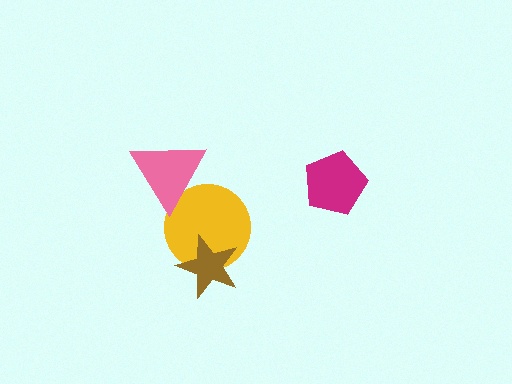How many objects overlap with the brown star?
1 object overlaps with the brown star.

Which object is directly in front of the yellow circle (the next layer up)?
The pink triangle is directly in front of the yellow circle.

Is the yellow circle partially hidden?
Yes, it is partially covered by another shape.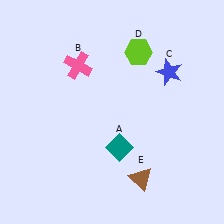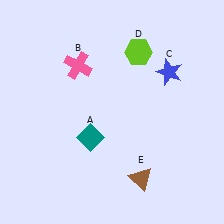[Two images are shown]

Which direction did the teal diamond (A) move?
The teal diamond (A) moved left.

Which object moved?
The teal diamond (A) moved left.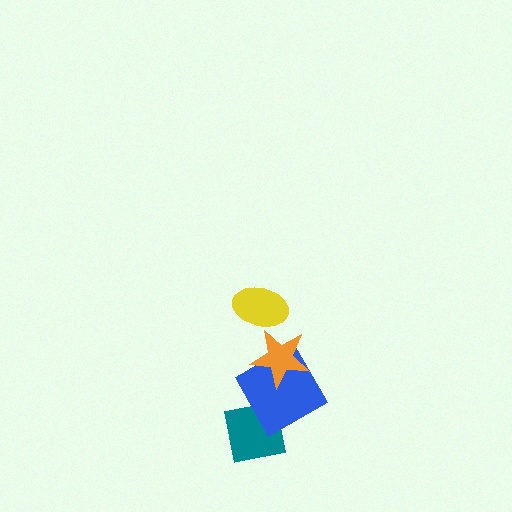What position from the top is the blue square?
The blue square is 3rd from the top.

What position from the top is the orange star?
The orange star is 2nd from the top.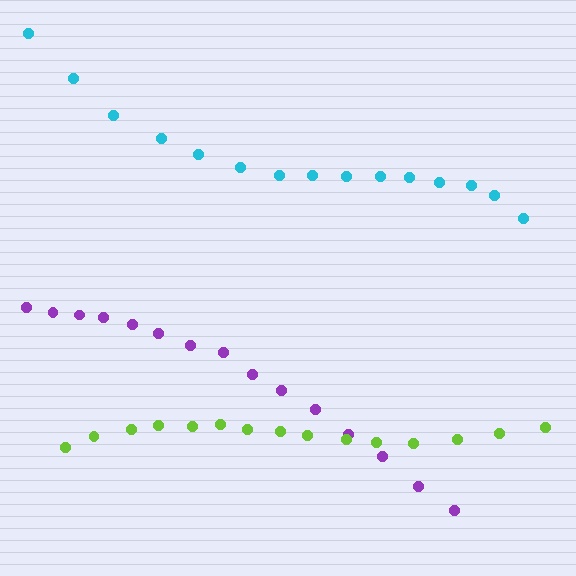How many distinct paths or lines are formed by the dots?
There are 3 distinct paths.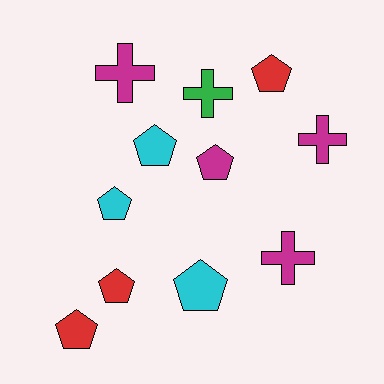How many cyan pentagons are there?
There are 3 cyan pentagons.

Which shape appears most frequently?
Pentagon, with 7 objects.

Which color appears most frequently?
Magenta, with 4 objects.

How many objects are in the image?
There are 11 objects.